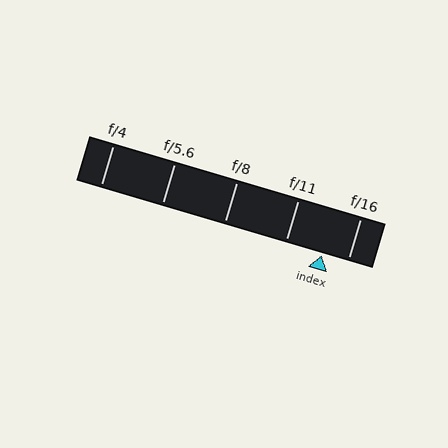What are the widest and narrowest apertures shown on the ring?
The widest aperture shown is f/4 and the narrowest is f/16.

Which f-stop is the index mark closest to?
The index mark is closest to f/16.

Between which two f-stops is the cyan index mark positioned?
The index mark is between f/11 and f/16.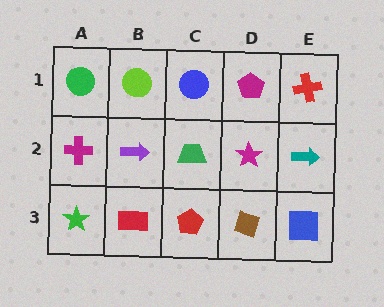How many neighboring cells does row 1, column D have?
3.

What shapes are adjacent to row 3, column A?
A magenta cross (row 2, column A), a red rectangle (row 3, column B).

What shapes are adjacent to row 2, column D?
A magenta pentagon (row 1, column D), a brown diamond (row 3, column D), a green trapezoid (row 2, column C), a teal arrow (row 2, column E).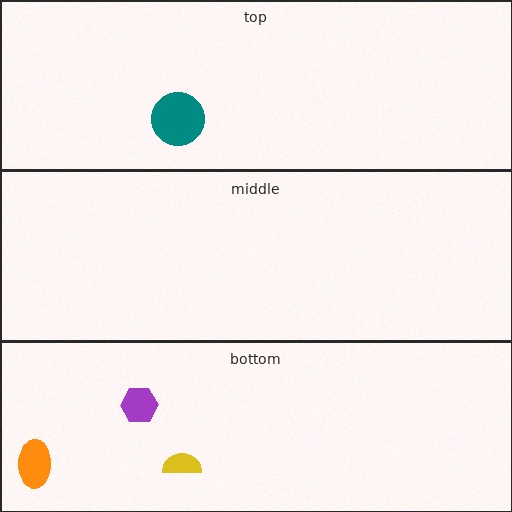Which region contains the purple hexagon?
The bottom region.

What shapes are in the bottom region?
The orange ellipse, the purple hexagon, the yellow semicircle.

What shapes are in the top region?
The teal circle.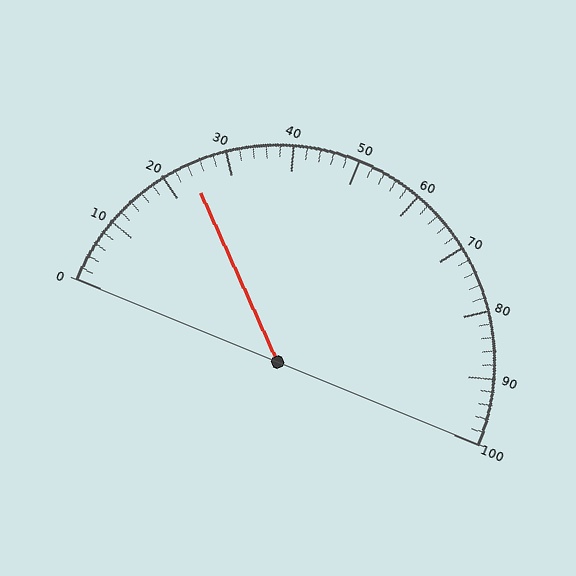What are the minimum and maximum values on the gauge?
The gauge ranges from 0 to 100.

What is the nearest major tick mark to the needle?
The nearest major tick mark is 20.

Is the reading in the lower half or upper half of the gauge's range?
The reading is in the lower half of the range (0 to 100).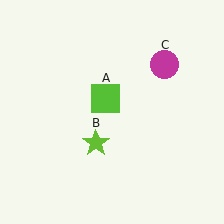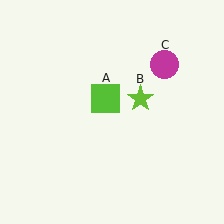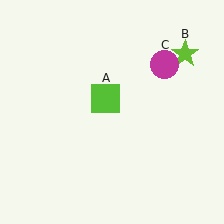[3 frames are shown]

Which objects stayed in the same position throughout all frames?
Lime square (object A) and magenta circle (object C) remained stationary.